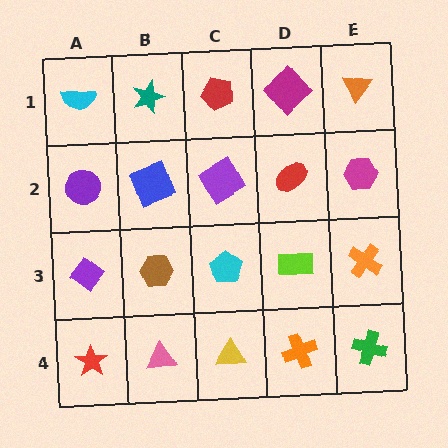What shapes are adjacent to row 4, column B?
A brown hexagon (row 3, column B), a red star (row 4, column A), a yellow triangle (row 4, column C).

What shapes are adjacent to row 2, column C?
A red pentagon (row 1, column C), a cyan pentagon (row 3, column C), a blue square (row 2, column B), a red ellipse (row 2, column D).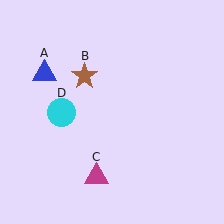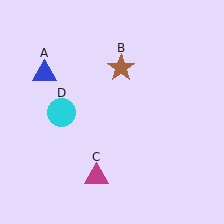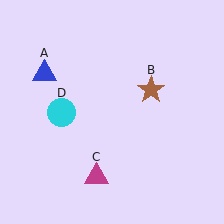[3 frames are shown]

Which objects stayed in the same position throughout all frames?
Blue triangle (object A) and magenta triangle (object C) and cyan circle (object D) remained stationary.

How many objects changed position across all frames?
1 object changed position: brown star (object B).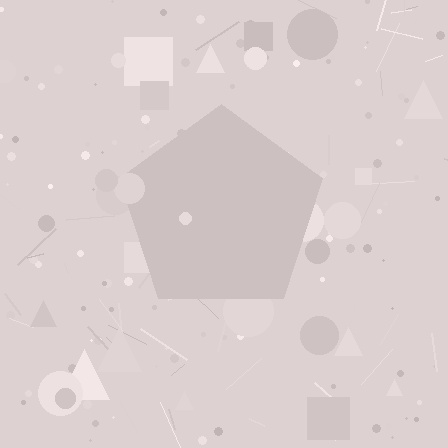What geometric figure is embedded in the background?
A pentagon is embedded in the background.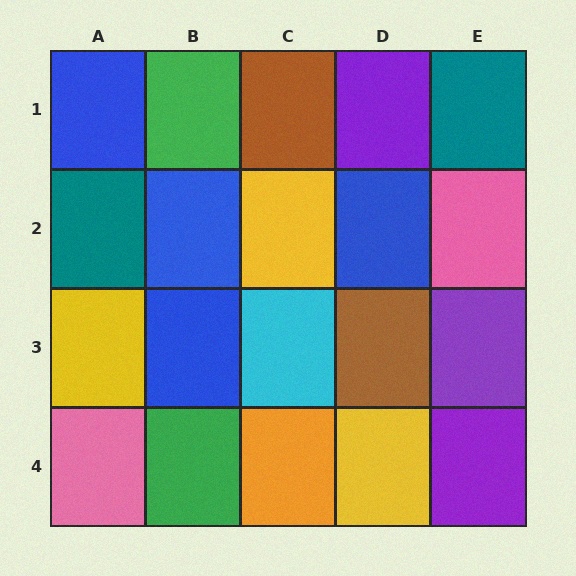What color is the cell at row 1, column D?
Purple.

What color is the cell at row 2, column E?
Pink.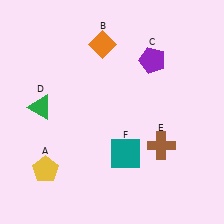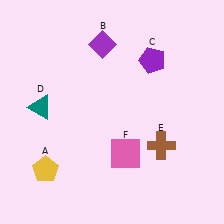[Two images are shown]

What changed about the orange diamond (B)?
In Image 1, B is orange. In Image 2, it changed to purple.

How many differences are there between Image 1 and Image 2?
There are 3 differences between the two images.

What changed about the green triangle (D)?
In Image 1, D is green. In Image 2, it changed to teal.